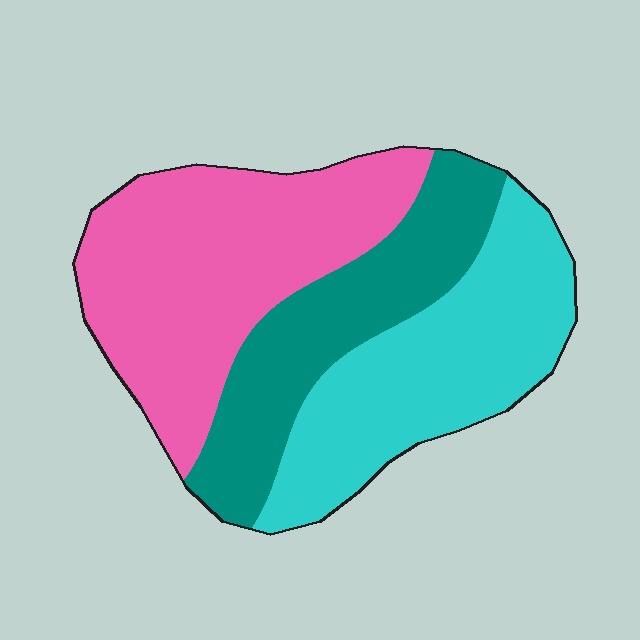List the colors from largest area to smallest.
From largest to smallest: pink, cyan, teal.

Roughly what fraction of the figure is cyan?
Cyan covers about 35% of the figure.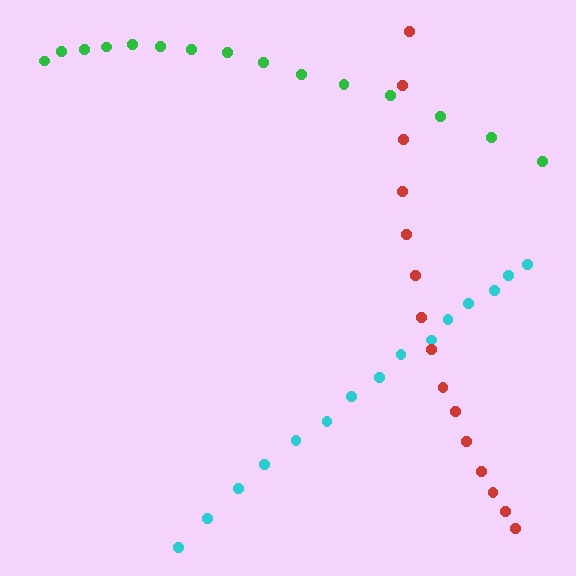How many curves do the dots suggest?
There are 3 distinct paths.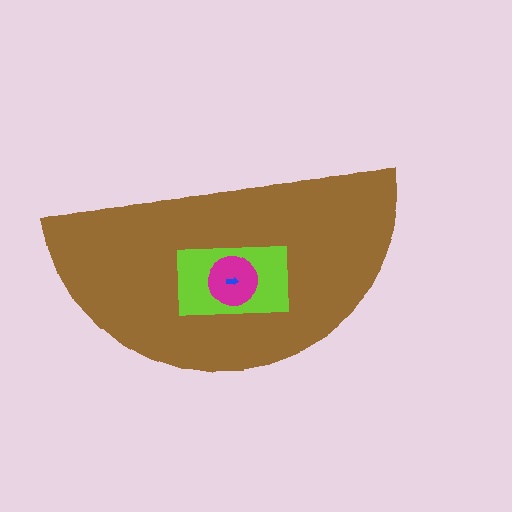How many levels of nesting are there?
4.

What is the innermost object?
The blue arrow.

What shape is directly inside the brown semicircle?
The lime rectangle.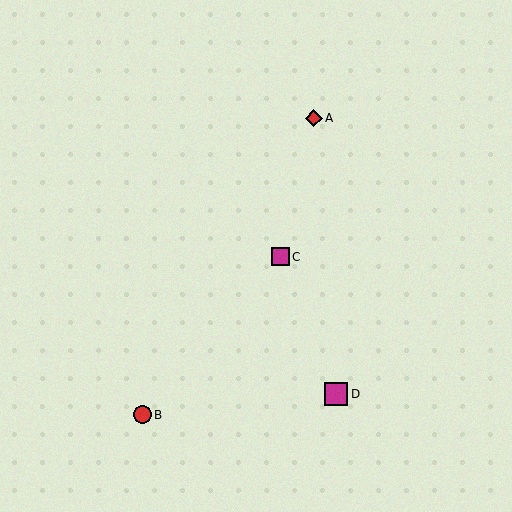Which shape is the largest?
The magenta square (labeled D) is the largest.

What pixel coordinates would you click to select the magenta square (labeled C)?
Click at (280, 257) to select the magenta square C.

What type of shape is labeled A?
Shape A is a red diamond.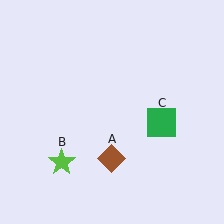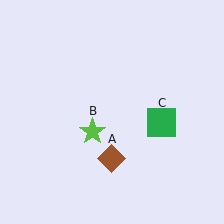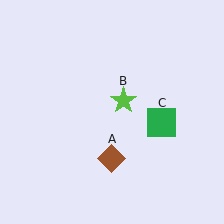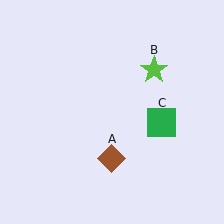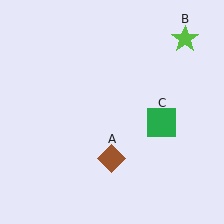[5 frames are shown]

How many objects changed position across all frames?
1 object changed position: lime star (object B).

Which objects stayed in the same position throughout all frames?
Brown diamond (object A) and green square (object C) remained stationary.